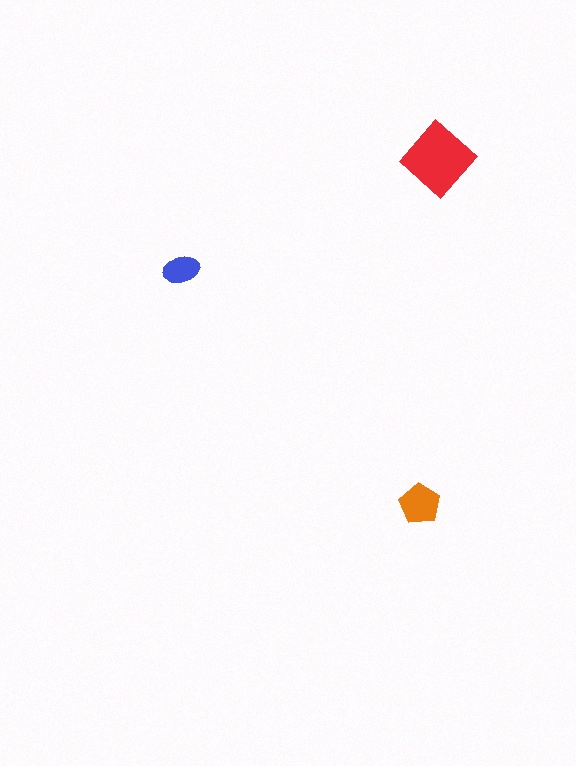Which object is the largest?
The red diamond.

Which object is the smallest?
The blue ellipse.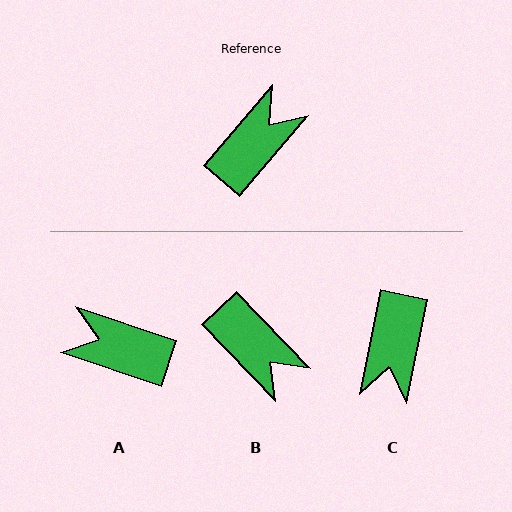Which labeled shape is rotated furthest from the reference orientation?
C, about 151 degrees away.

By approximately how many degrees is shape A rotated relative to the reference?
Approximately 112 degrees counter-clockwise.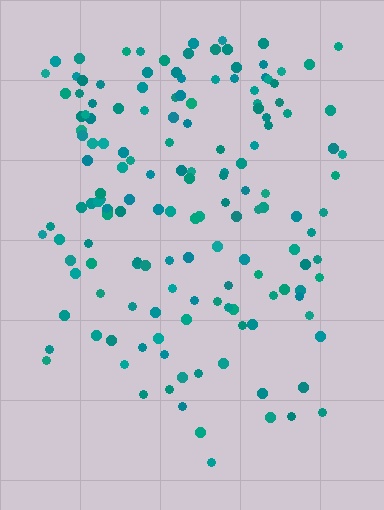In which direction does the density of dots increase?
From bottom to top, with the top side densest.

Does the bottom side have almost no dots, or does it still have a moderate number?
Still a moderate number, just noticeably fewer than the top.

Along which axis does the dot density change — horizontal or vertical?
Vertical.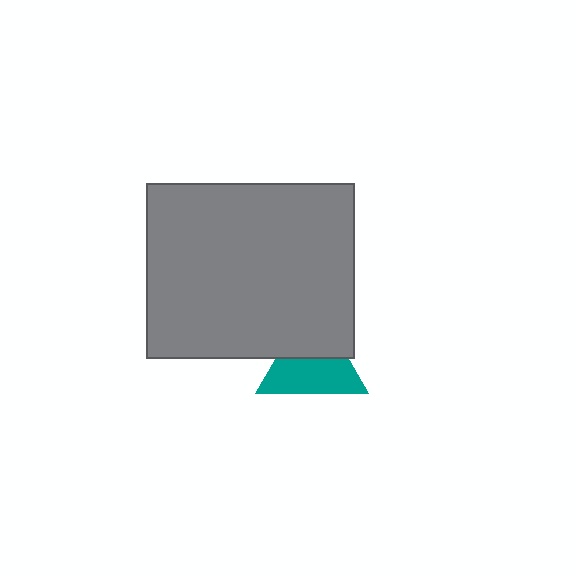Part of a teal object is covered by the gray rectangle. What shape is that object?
It is a triangle.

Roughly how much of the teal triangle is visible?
About half of it is visible (roughly 57%).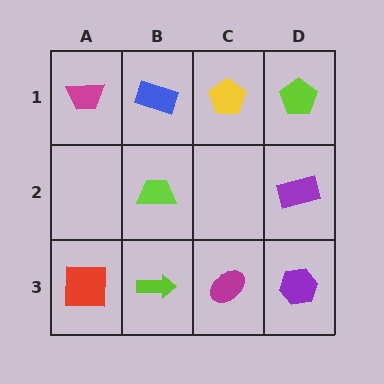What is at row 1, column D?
A lime pentagon.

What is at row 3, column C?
A magenta ellipse.